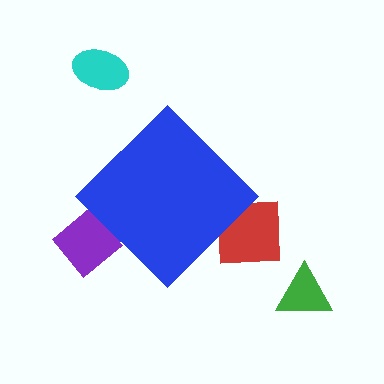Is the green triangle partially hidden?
No, the green triangle is fully visible.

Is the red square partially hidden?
Yes, the red square is partially hidden behind the blue diamond.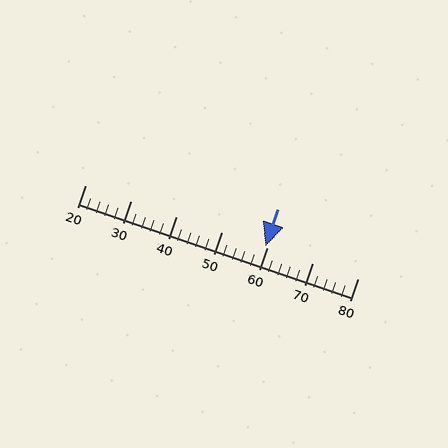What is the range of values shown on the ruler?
The ruler shows values from 20 to 80.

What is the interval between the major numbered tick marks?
The major tick marks are spaced 10 units apart.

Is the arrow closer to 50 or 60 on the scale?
The arrow is closer to 60.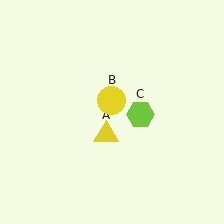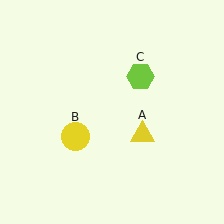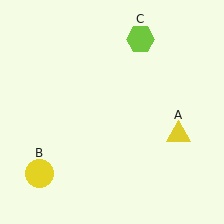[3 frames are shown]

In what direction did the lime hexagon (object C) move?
The lime hexagon (object C) moved up.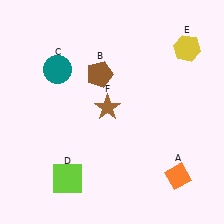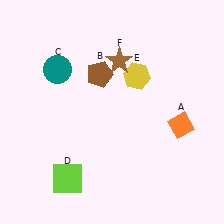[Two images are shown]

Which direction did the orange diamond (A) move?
The orange diamond (A) moved up.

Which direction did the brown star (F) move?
The brown star (F) moved up.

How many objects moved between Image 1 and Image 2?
3 objects moved between the two images.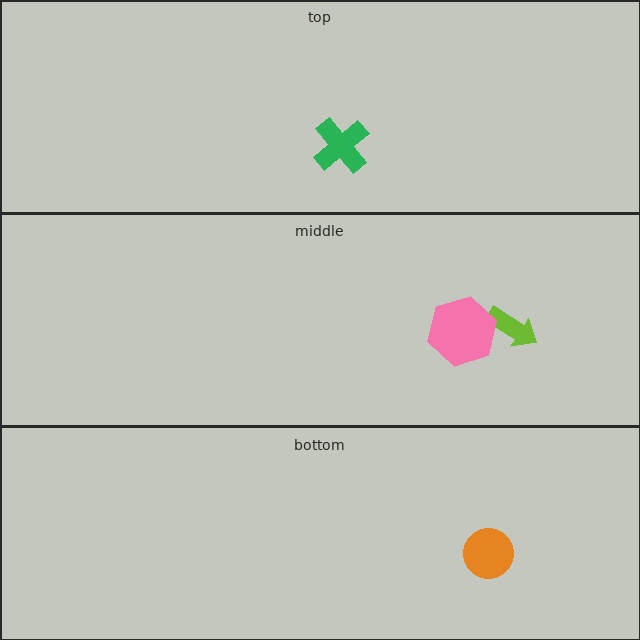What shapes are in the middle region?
The lime arrow, the pink hexagon.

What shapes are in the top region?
The green cross.